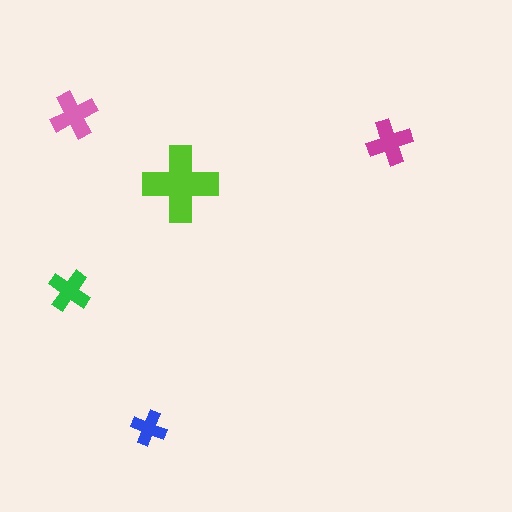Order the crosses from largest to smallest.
the lime one, the pink one, the magenta one, the green one, the blue one.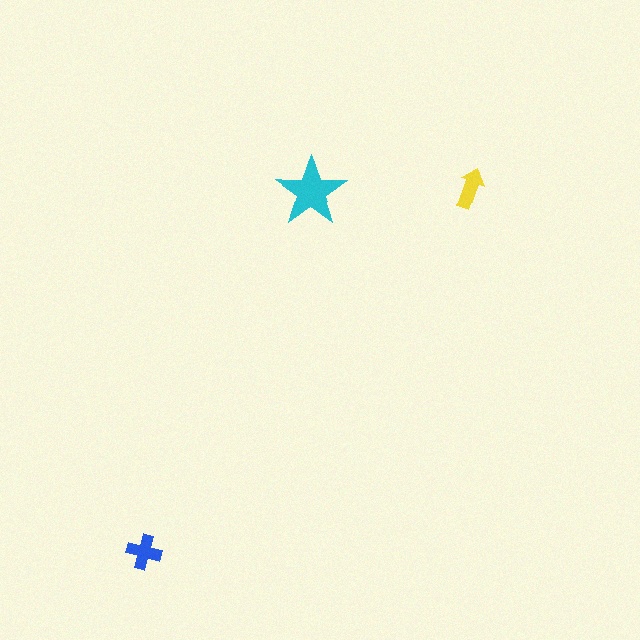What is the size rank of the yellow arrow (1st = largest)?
3rd.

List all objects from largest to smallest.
The cyan star, the blue cross, the yellow arrow.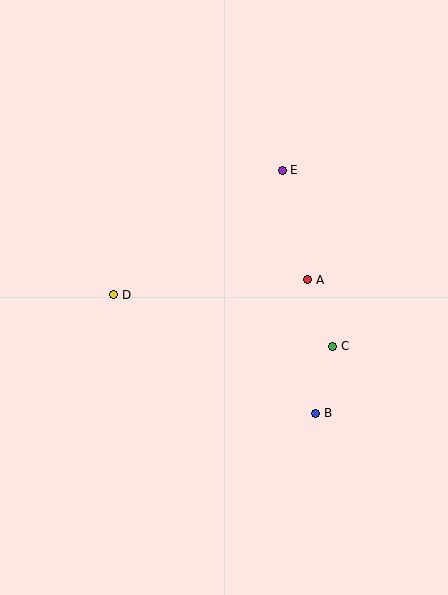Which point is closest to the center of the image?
Point A at (308, 280) is closest to the center.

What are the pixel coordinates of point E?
Point E is at (282, 170).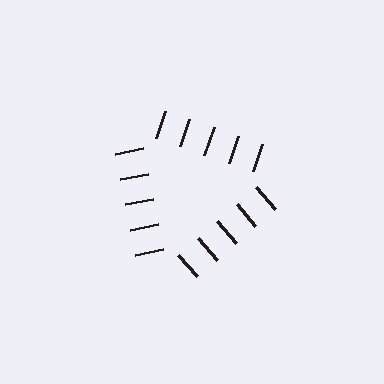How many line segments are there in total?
15 — 5 along each of the 3 edges.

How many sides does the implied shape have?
3 sides — the line-ends trace a triangle.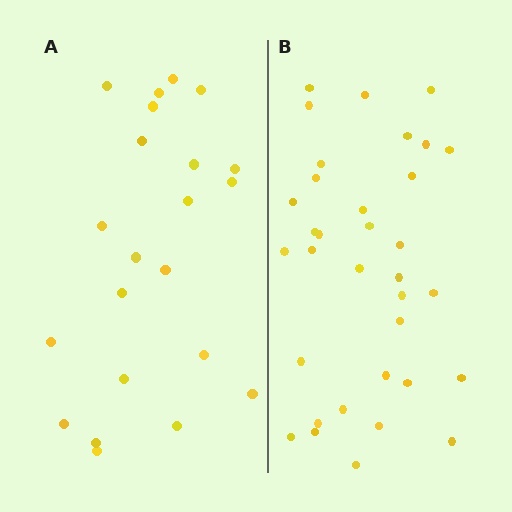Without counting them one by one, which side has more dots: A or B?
Region B (the right region) has more dots.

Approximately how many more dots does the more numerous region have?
Region B has roughly 12 or so more dots than region A.